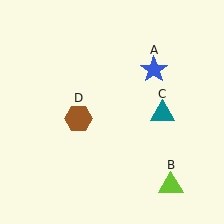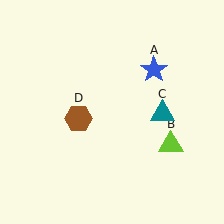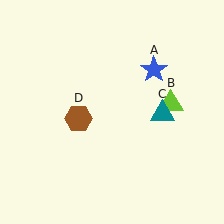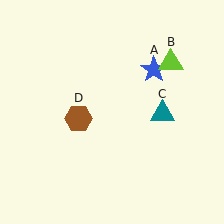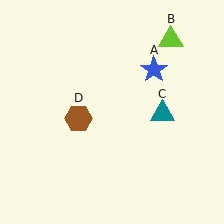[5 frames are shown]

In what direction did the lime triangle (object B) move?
The lime triangle (object B) moved up.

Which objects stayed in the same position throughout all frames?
Blue star (object A) and teal triangle (object C) and brown hexagon (object D) remained stationary.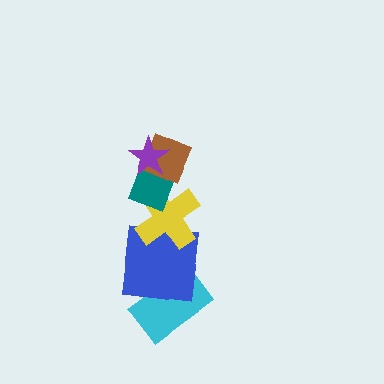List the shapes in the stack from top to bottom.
From top to bottom: the purple star, the brown diamond, the teal diamond, the yellow cross, the blue square, the cyan rectangle.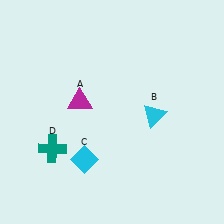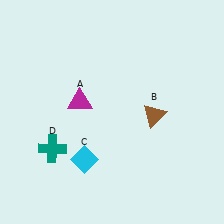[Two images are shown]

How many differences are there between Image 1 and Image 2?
There is 1 difference between the two images.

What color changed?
The triangle (B) changed from cyan in Image 1 to brown in Image 2.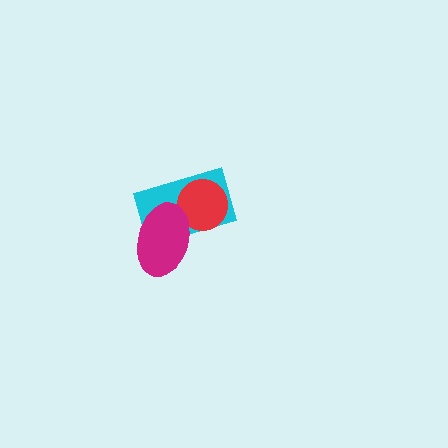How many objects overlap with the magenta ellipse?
2 objects overlap with the magenta ellipse.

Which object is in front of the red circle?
The magenta ellipse is in front of the red circle.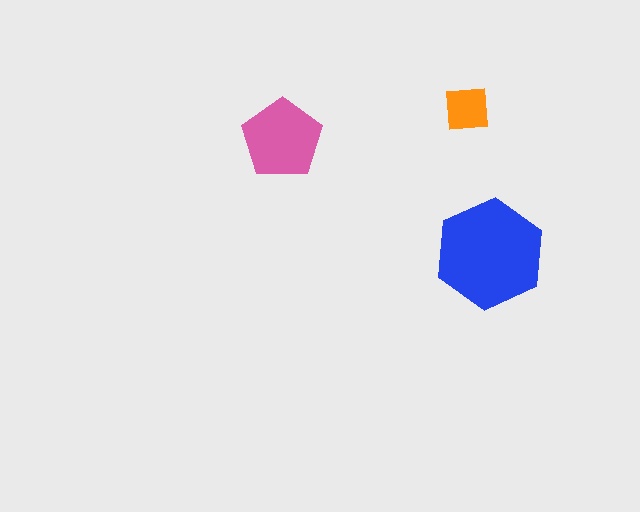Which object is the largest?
The blue hexagon.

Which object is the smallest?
The orange square.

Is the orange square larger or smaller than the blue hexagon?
Smaller.